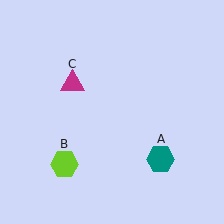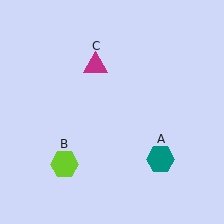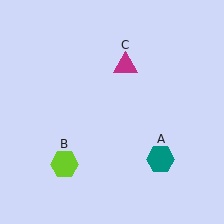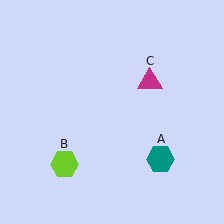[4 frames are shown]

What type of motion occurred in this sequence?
The magenta triangle (object C) rotated clockwise around the center of the scene.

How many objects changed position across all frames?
1 object changed position: magenta triangle (object C).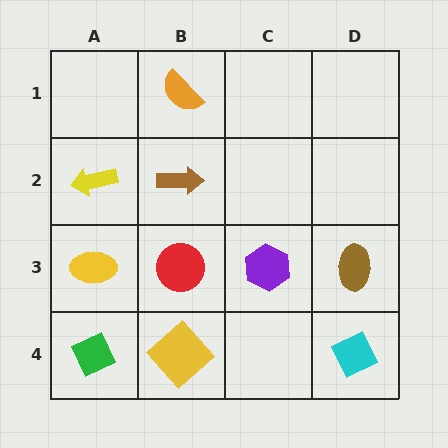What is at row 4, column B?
A yellow diamond.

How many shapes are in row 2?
2 shapes.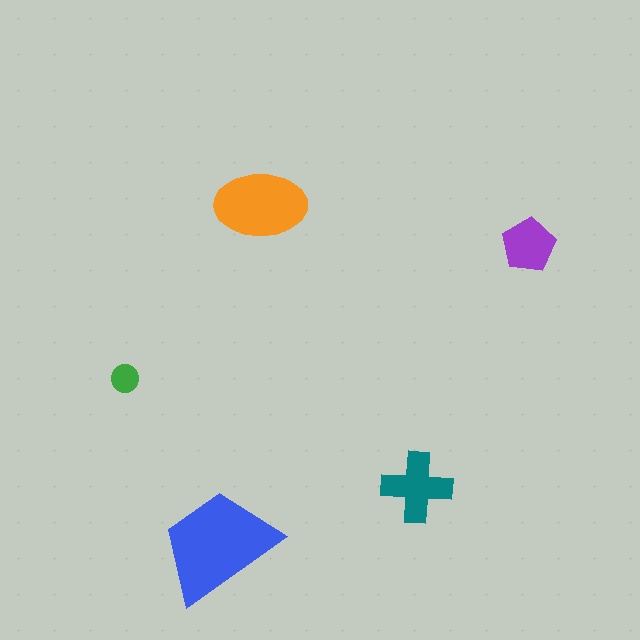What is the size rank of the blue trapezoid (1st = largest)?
1st.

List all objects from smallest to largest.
The green circle, the purple pentagon, the teal cross, the orange ellipse, the blue trapezoid.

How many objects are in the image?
There are 5 objects in the image.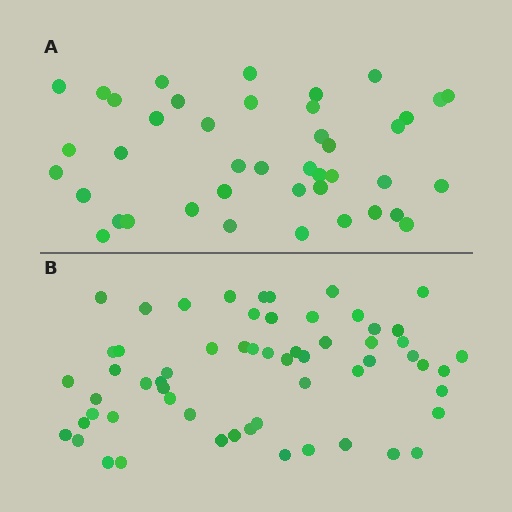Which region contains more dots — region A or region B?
Region B (the bottom region) has more dots.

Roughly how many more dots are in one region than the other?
Region B has approximately 20 more dots than region A.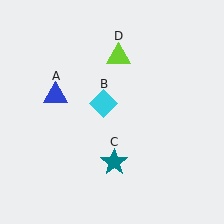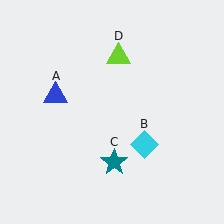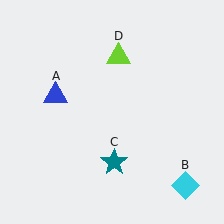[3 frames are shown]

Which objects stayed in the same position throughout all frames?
Blue triangle (object A) and teal star (object C) and lime triangle (object D) remained stationary.